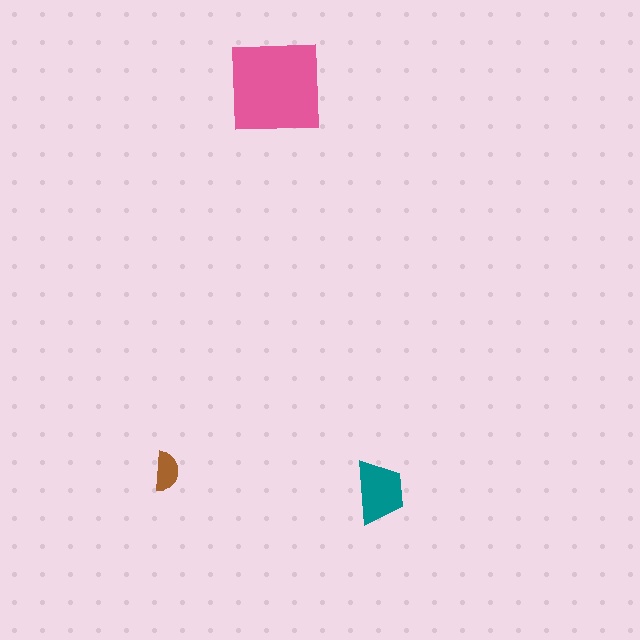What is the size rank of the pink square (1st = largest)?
1st.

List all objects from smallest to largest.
The brown semicircle, the teal trapezoid, the pink square.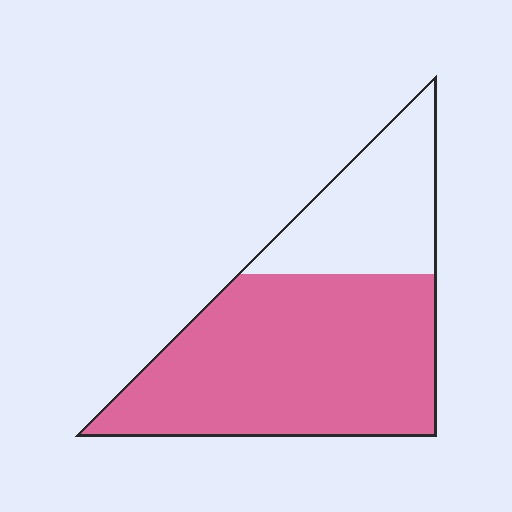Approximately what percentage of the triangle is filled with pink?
Approximately 70%.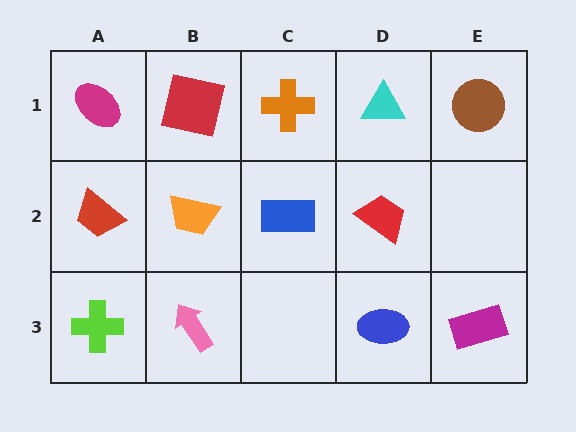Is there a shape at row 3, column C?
No, that cell is empty.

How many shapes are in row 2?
4 shapes.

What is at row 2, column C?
A blue rectangle.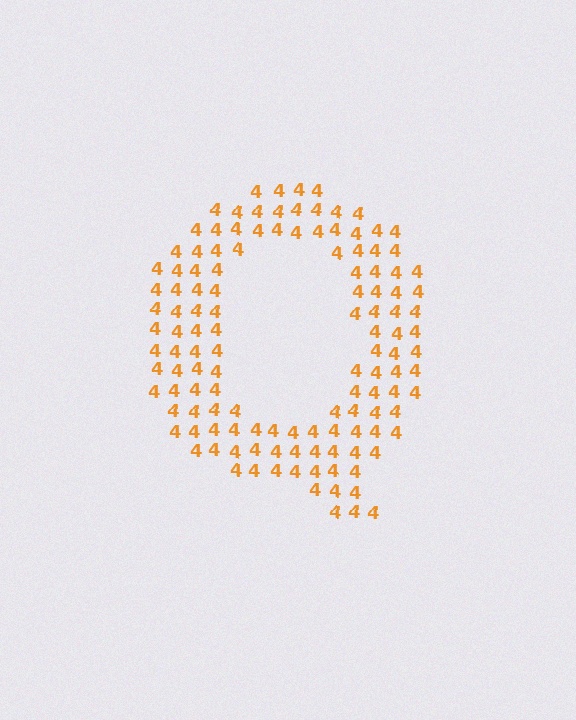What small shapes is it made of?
It is made of small digit 4's.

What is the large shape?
The large shape is the letter Q.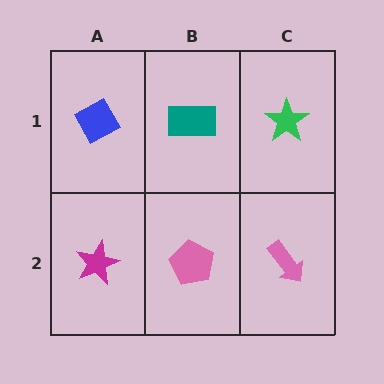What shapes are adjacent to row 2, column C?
A green star (row 1, column C), a pink pentagon (row 2, column B).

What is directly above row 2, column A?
A blue diamond.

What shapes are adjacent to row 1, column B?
A pink pentagon (row 2, column B), a blue diamond (row 1, column A), a green star (row 1, column C).